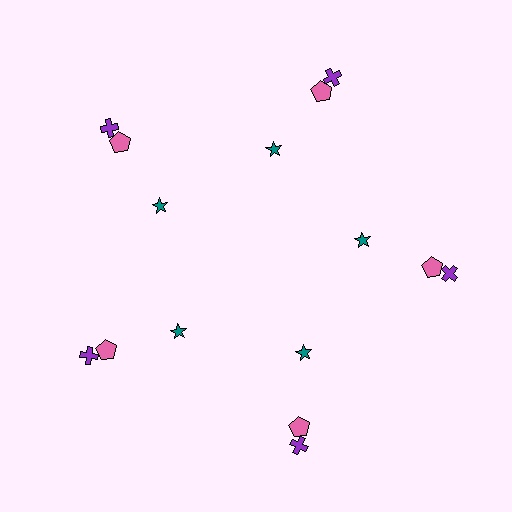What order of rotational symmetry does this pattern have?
This pattern has 5-fold rotational symmetry.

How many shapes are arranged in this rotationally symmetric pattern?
There are 15 shapes, arranged in 5 groups of 3.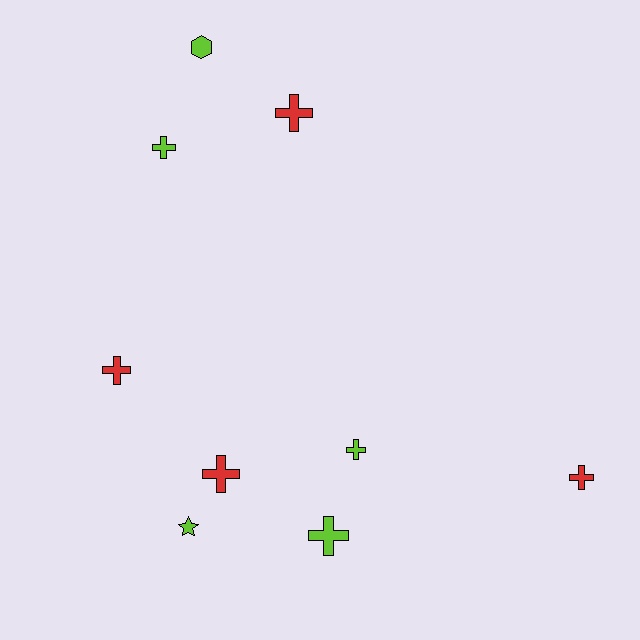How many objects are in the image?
There are 9 objects.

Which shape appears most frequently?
Cross, with 7 objects.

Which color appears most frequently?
Lime, with 5 objects.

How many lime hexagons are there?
There is 1 lime hexagon.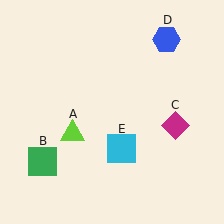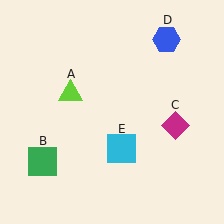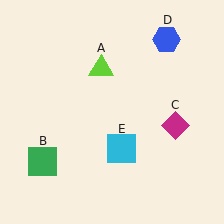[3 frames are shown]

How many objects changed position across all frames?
1 object changed position: lime triangle (object A).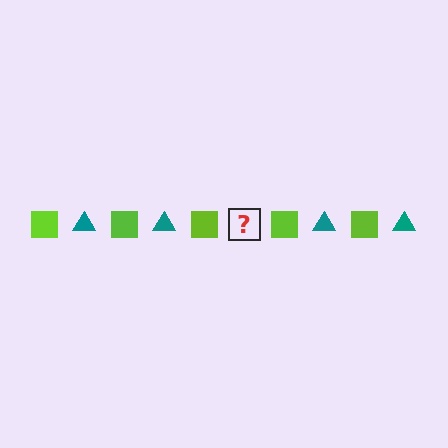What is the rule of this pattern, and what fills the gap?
The rule is that the pattern alternates between lime square and teal triangle. The gap should be filled with a teal triangle.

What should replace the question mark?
The question mark should be replaced with a teal triangle.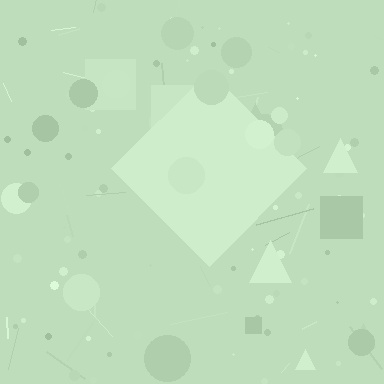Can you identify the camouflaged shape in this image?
The camouflaged shape is a diamond.